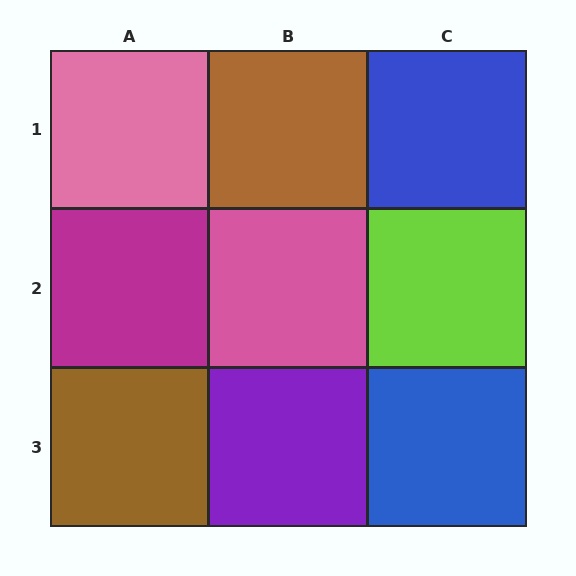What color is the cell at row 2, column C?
Lime.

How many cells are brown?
2 cells are brown.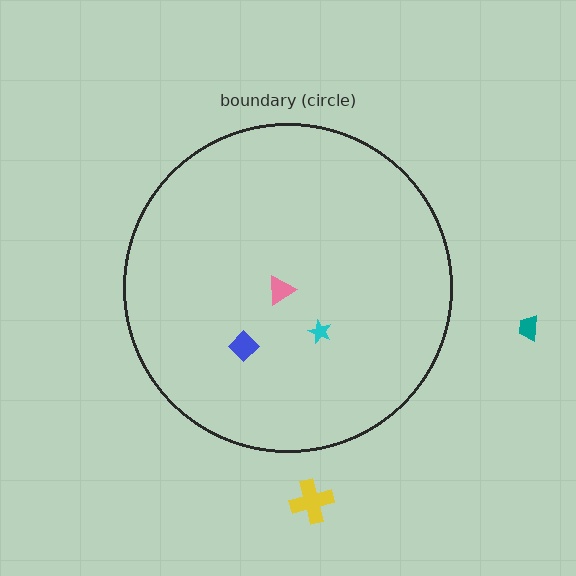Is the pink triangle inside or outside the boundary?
Inside.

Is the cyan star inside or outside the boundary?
Inside.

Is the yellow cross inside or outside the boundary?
Outside.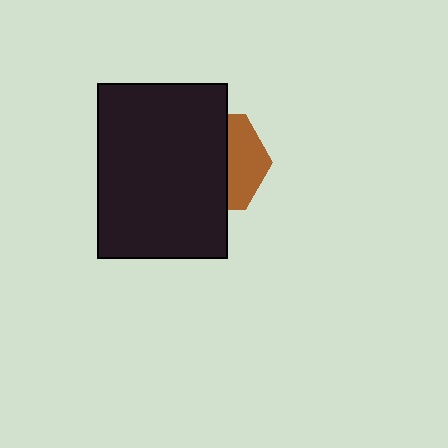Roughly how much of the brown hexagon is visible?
A small part of it is visible (roughly 38%).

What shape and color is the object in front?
The object in front is a black rectangle.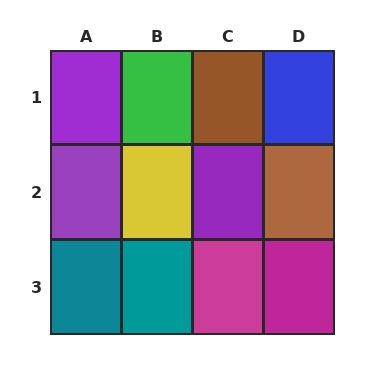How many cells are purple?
3 cells are purple.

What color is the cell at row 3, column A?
Teal.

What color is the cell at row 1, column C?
Brown.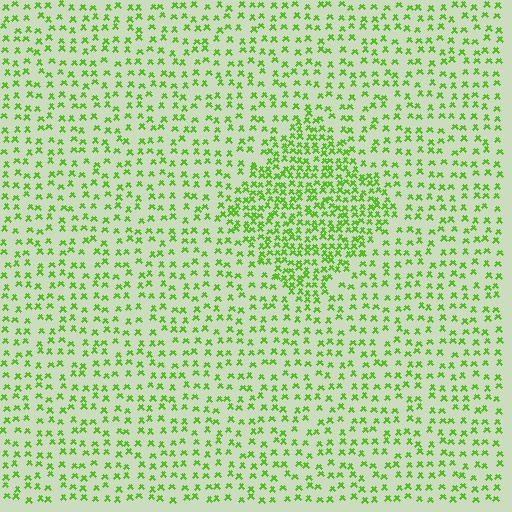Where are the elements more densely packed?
The elements are more densely packed inside the diamond boundary.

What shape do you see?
I see a diamond.